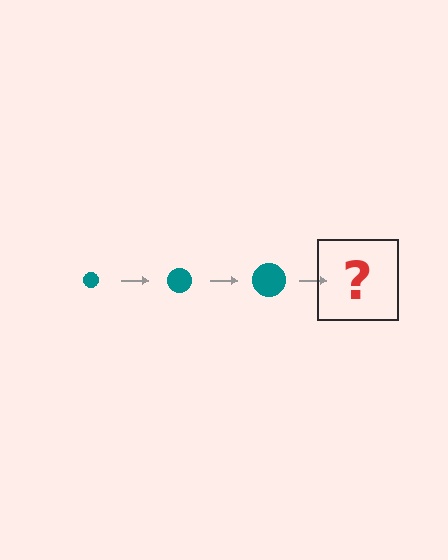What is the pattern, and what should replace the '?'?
The pattern is that the circle gets progressively larger each step. The '?' should be a teal circle, larger than the previous one.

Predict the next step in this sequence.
The next step is a teal circle, larger than the previous one.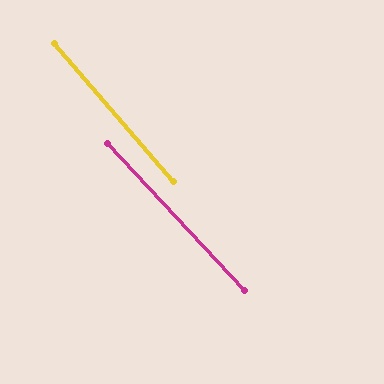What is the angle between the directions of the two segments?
Approximately 2 degrees.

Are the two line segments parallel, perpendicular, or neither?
Parallel — their directions differ by only 1.9°.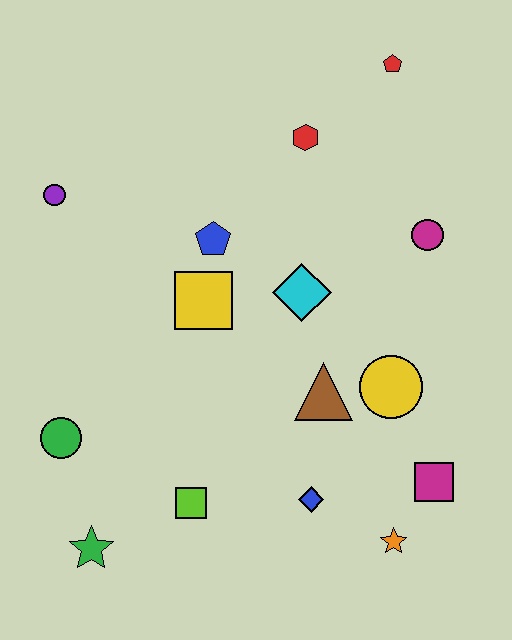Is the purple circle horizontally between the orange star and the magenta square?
No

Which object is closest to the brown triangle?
The yellow circle is closest to the brown triangle.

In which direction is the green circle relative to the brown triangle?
The green circle is to the left of the brown triangle.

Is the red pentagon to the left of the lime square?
No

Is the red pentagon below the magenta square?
No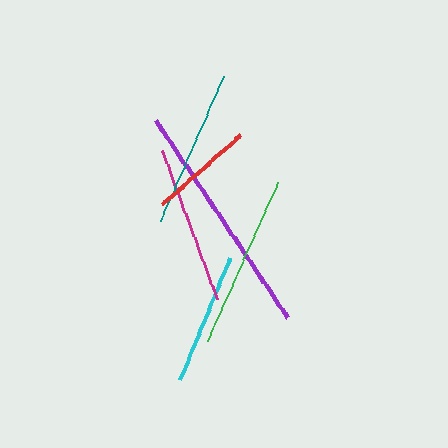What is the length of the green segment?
The green segment is approximately 174 pixels long.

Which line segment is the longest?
The purple line is the longest at approximately 237 pixels.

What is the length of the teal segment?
The teal segment is approximately 158 pixels long.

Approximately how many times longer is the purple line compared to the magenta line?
The purple line is approximately 1.5 times the length of the magenta line.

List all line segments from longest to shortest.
From longest to shortest: purple, green, magenta, teal, cyan, red.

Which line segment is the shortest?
The red line is the shortest at approximately 104 pixels.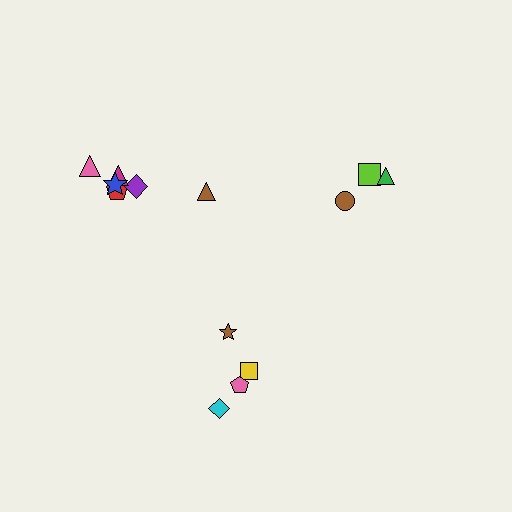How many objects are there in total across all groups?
There are 13 objects.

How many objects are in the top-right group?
There are 3 objects.